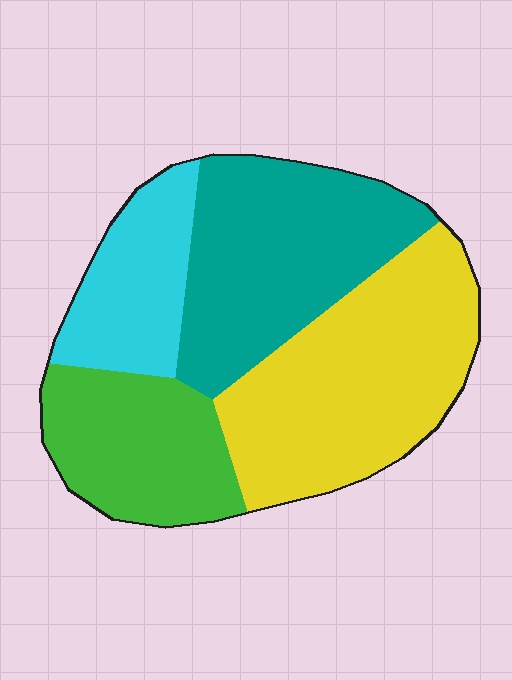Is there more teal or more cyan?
Teal.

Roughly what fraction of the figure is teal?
Teal covers 30% of the figure.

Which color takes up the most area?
Yellow, at roughly 35%.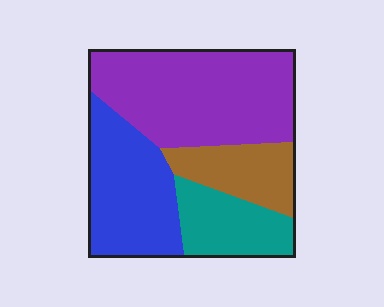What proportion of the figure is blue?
Blue takes up between a quarter and a half of the figure.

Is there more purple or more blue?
Purple.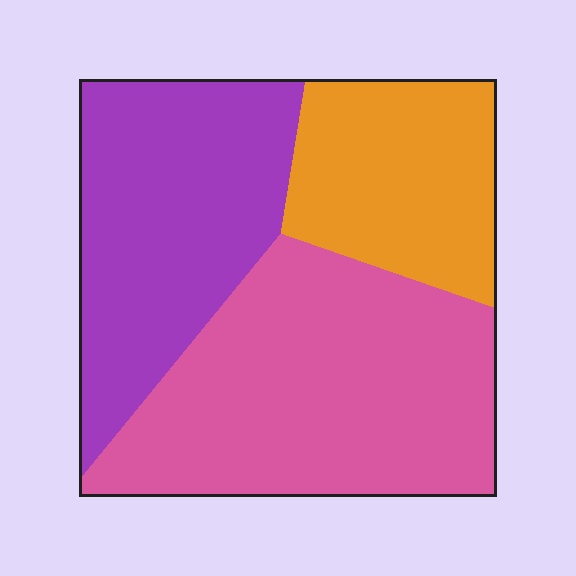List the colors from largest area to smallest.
From largest to smallest: pink, purple, orange.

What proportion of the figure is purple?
Purple takes up about one third (1/3) of the figure.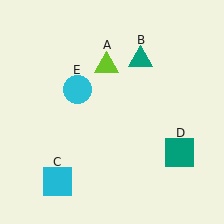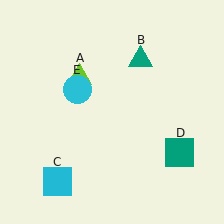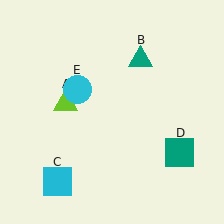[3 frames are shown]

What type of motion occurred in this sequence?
The lime triangle (object A) rotated counterclockwise around the center of the scene.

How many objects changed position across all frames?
1 object changed position: lime triangle (object A).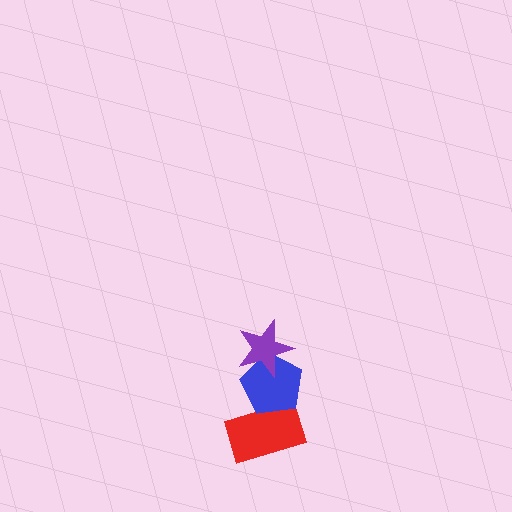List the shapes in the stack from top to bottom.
From top to bottom: the purple star, the blue pentagon, the red rectangle.